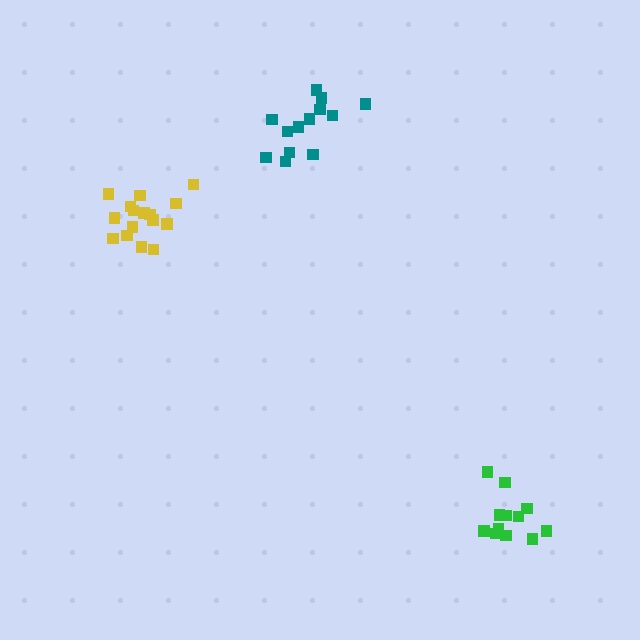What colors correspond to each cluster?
The clusters are colored: green, teal, yellow.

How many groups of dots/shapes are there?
There are 3 groups.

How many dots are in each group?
Group 1: 12 dots, Group 2: 13 dots, Group 3: 16 dots (41 total).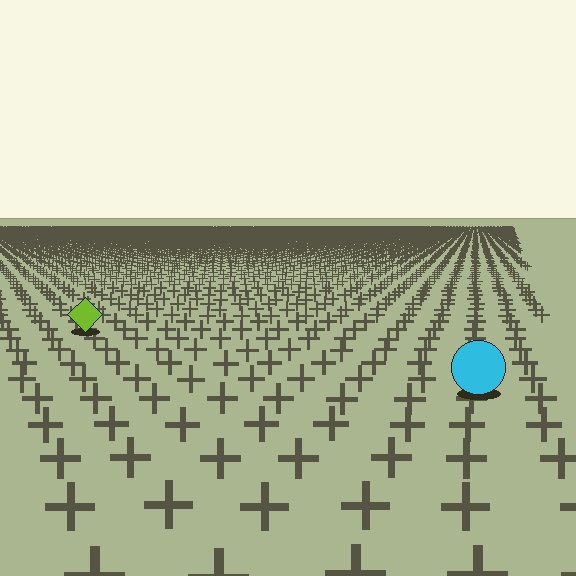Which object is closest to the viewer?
The cyan circle is closest. The texture marks near it are larger and more spread out.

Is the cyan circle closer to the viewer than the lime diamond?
Yes. The cyan circle is closer — you can tell from the texture gradient: the ground texture is coarser near it.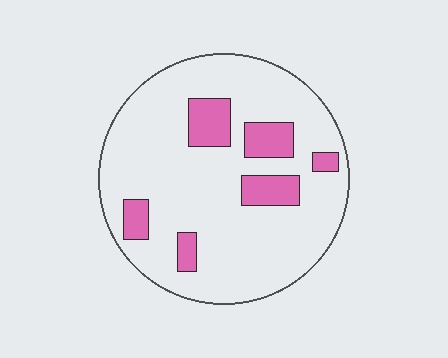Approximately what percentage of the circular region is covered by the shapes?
Approximately 15%.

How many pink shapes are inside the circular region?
6.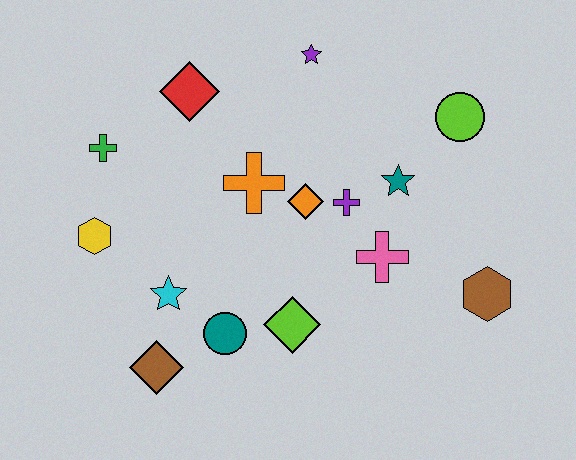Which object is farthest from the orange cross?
The brown hexagon is farthest from the orange cross.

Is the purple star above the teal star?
Yes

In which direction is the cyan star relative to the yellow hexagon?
The cyan star is to the right of the yellow hexagon.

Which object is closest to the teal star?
The purple cross is closest to the teal star.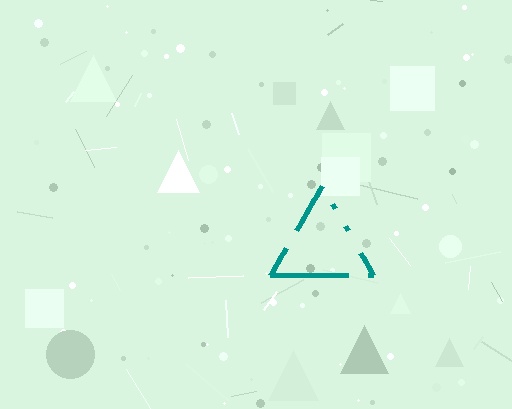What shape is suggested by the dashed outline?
The dashed outline suggests a triangle.